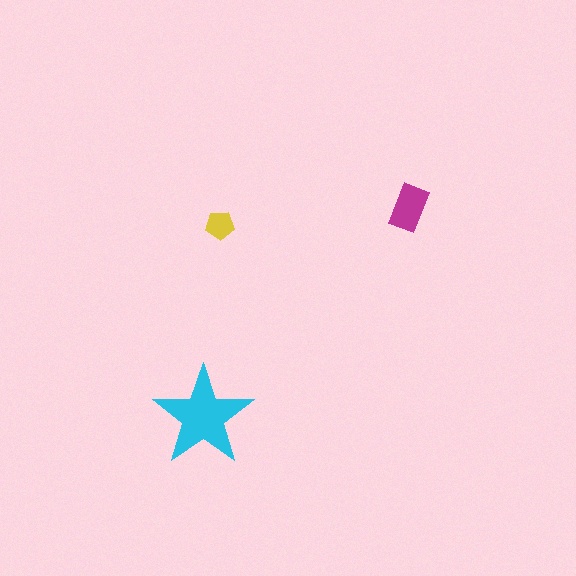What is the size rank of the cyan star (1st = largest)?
1st.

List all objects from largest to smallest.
The cyan star, the magenta rectangle, the yellow pentagon.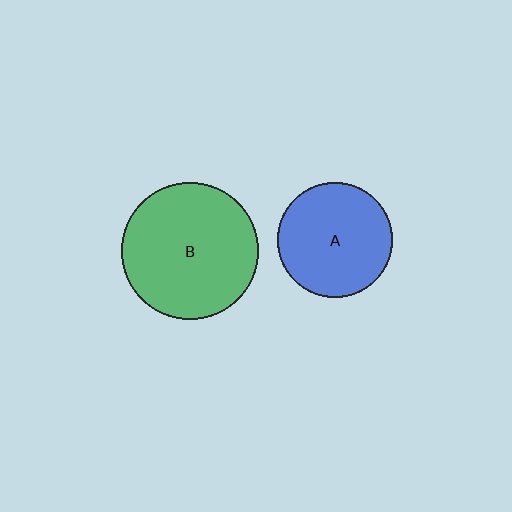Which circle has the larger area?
Circle B (green).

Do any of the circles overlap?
No, none of the circles overlap.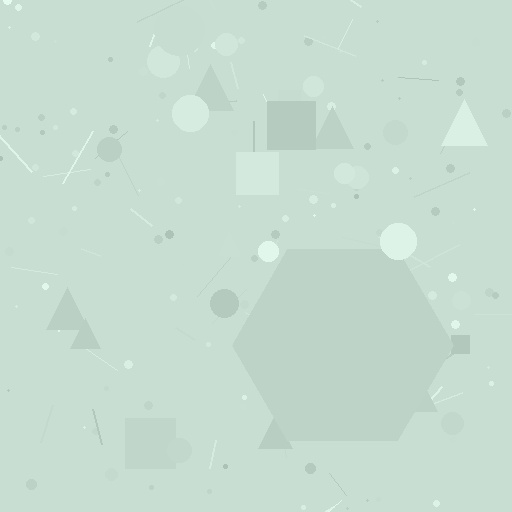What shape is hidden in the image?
A hexagon is hidden in the image.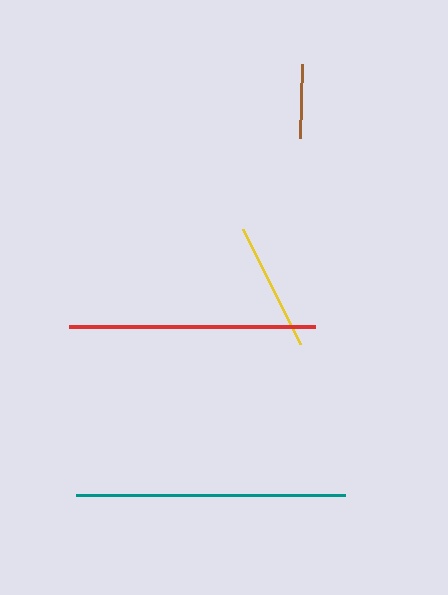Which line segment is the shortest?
The brown line is the shortest at approximately 74 pixels.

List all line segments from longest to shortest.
From longest to shortest: teal, red, yellow, brown.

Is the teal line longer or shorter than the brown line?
The teal line is longer than the brown line.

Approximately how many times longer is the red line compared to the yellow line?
The red line is approximately 1.9 times the length of the yellow line.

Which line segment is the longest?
The teal line is the longest at approximately 268 pixels.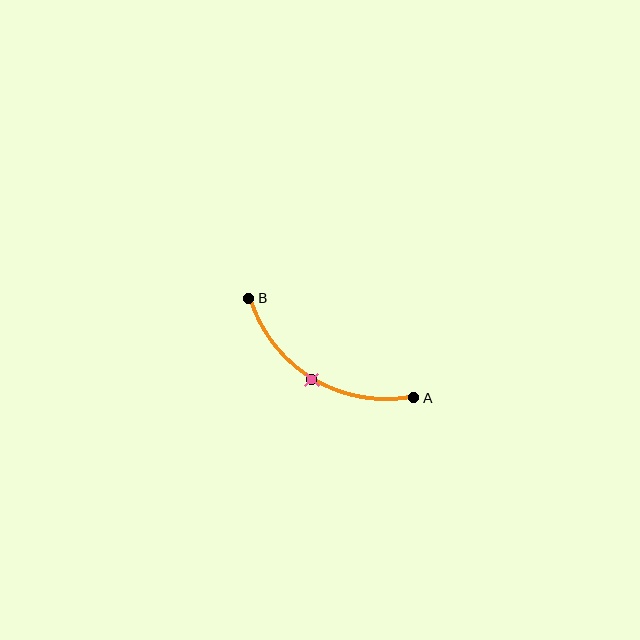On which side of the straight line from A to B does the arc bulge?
The arc bulges below the straight line connecting A and B.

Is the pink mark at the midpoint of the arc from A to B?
Yes. The pink mark lies on the arc at equal arc-length from both A and B — it is the arc midpoint.